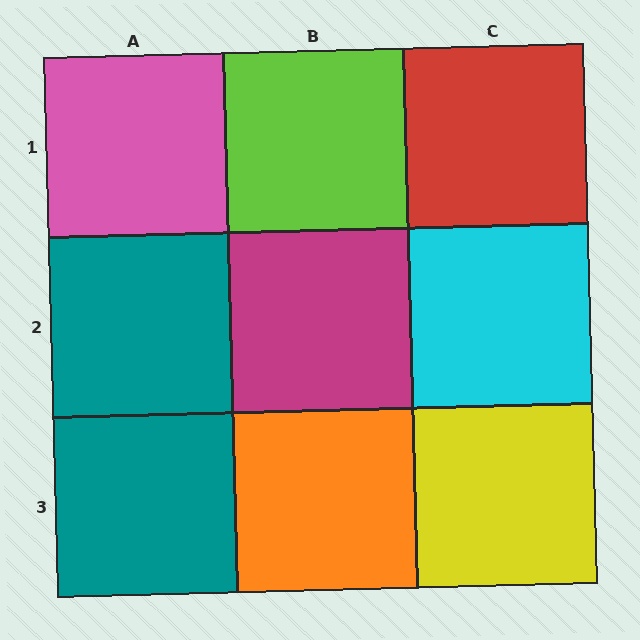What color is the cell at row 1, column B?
Lime.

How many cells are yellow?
1 cell is yellow.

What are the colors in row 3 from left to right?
Teal, orange, yellow.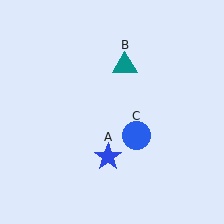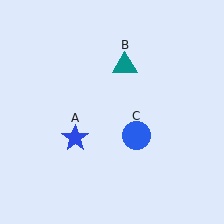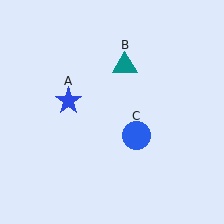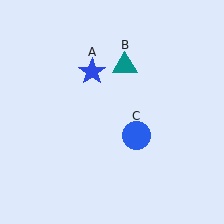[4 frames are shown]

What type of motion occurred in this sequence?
The blue star (object A) rotated clockwise around the center of the scene.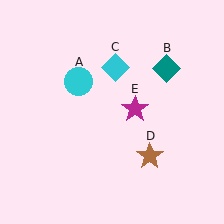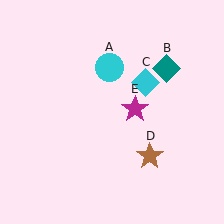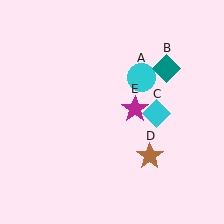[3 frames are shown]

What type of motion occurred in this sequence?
The cyan circle (object A), cyan diamond (object C) rotated clockwise around the center of the scene.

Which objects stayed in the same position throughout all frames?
Teal diamond (object B) and brown star (object D) and magenta star (object E) remained stationary.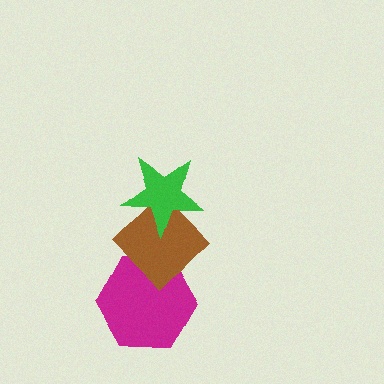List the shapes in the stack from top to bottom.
From top to bottom: the green star, the brown diamond, the magenta hexagon.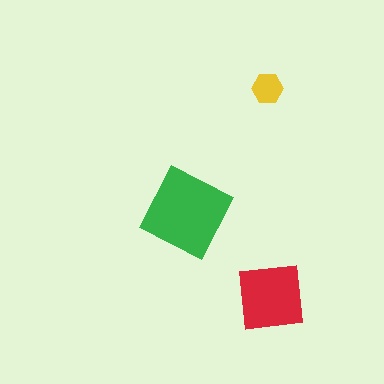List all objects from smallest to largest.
The yellow hexagon, the red square, the green square.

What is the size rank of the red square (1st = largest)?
2nd.